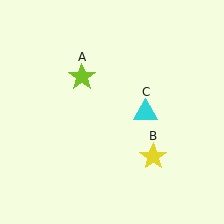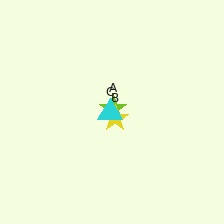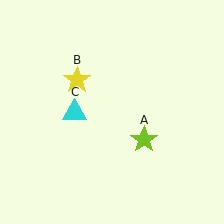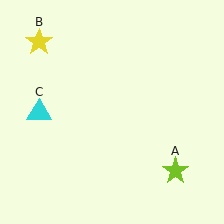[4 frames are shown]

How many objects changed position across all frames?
3 objects changed position: lime star (object A), yellow star (object B), cyan triangle (object C).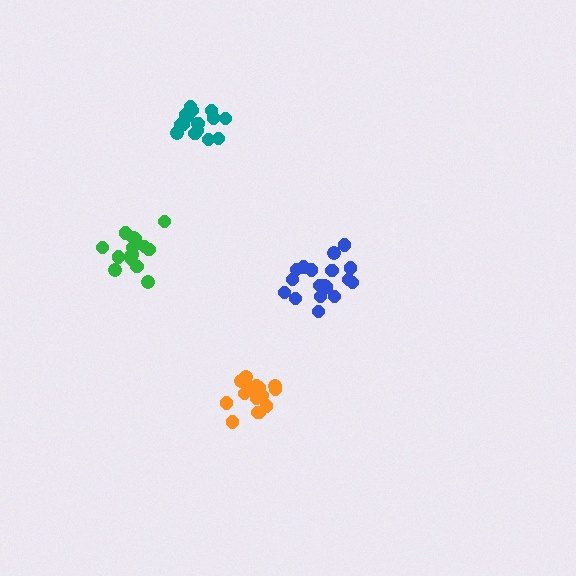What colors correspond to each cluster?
The clusters are colored: orange, blue, green, teal.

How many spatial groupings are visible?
There are 4 spatial groupings.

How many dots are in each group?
Group 1: 18 dots, Group 2: 18 dots, Group 3: 14 dots, Group 4: 16 dots (66 total).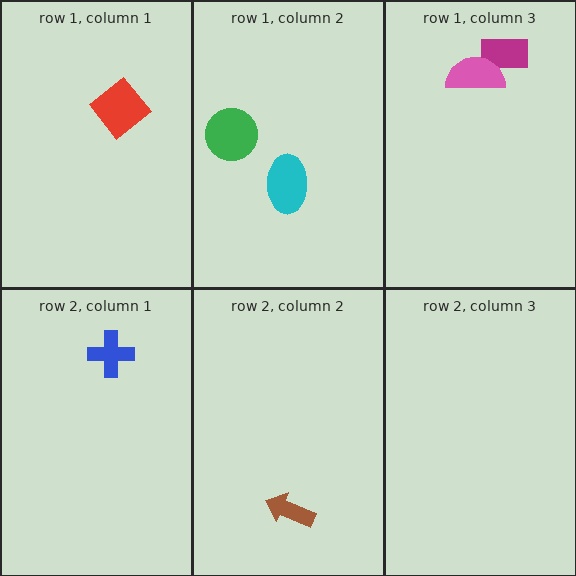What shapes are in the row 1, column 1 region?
The red diamond.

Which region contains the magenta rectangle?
The row 1, column 3 region.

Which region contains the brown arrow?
The row 2, column 2 region.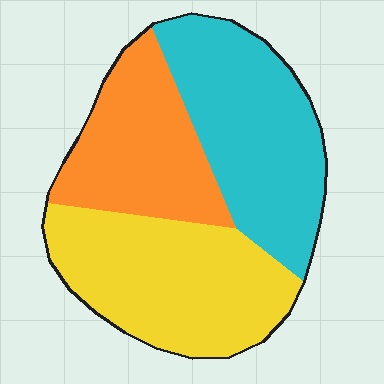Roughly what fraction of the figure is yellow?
Yellow takes up between a quarter and a half of the figure.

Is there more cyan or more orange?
Cyan.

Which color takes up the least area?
Orange, at roughly 25%.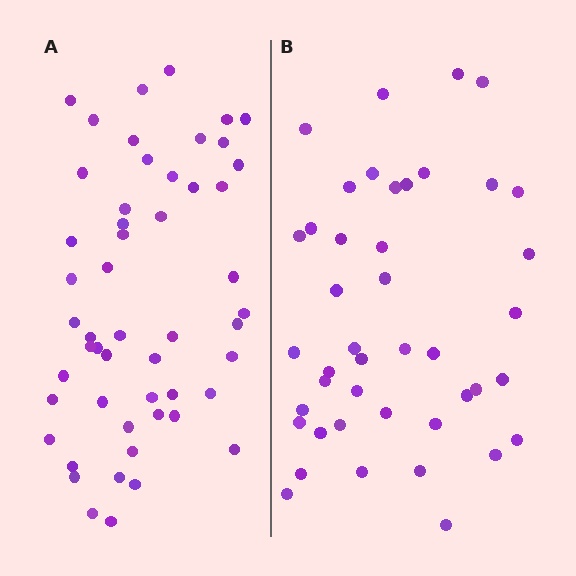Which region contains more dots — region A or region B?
Region A (the left region) has more dots.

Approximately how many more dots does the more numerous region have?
Region A has roughly 8 or so more dots than region B.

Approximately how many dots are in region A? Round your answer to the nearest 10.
About 50 dots. (The exact count is 52, which rounds to 50.)